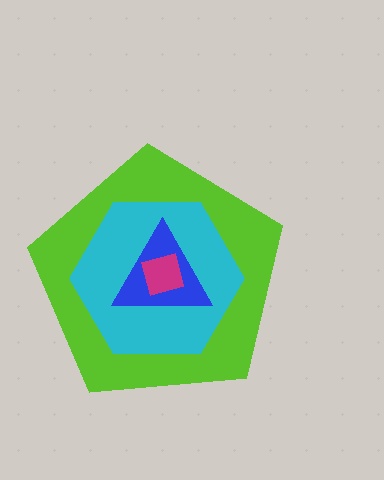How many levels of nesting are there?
4.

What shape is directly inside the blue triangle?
The magenta square.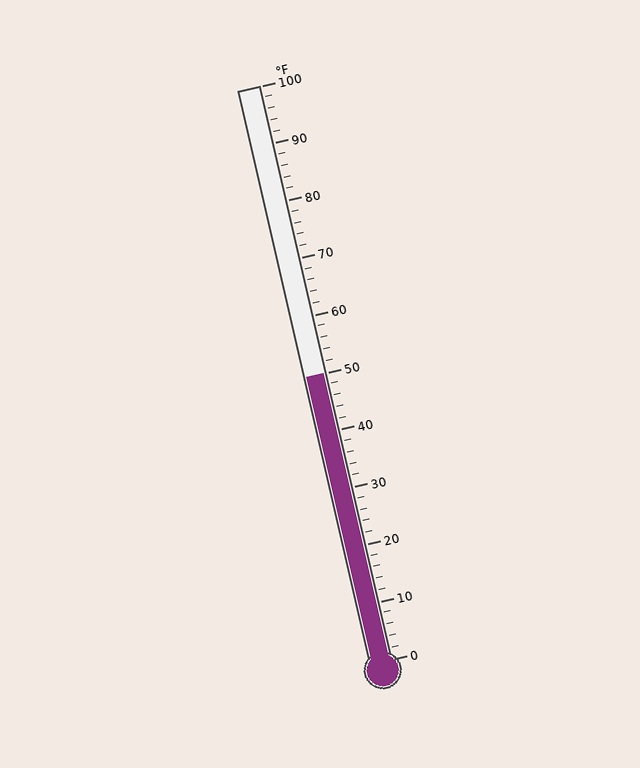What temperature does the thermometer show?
The thermometer shows approximately 50°F.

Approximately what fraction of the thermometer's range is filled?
The thermometer is filled to approximately 50% of its range.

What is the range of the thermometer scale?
The thermometer scale ranges from 0°F to 100°F.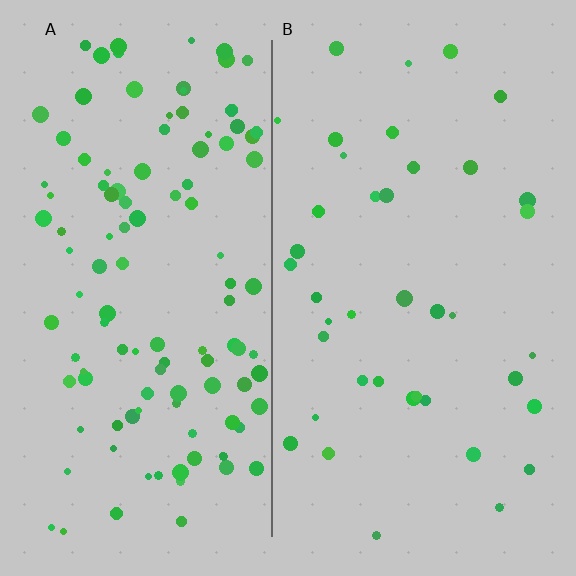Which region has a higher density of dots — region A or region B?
A (the left).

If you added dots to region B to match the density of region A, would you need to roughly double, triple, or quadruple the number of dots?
Approximately triple.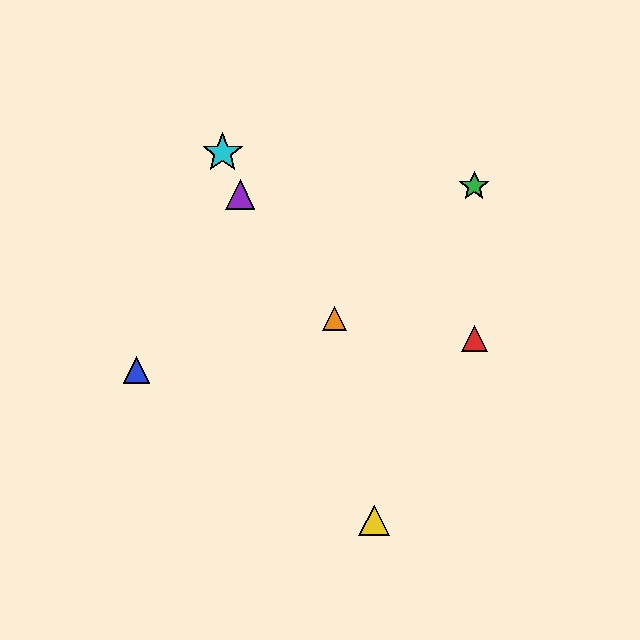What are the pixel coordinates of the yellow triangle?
The yellow triangle is at (374, 520).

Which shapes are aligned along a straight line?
The yellow triangle, the purple triangle, the cyan star are aligned along a straight line.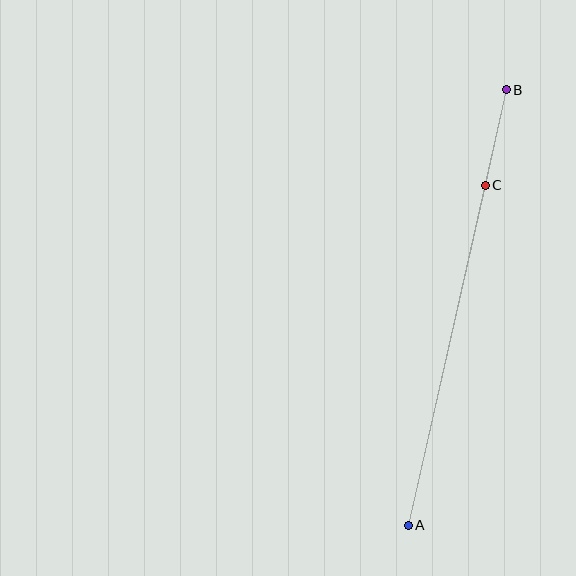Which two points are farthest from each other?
Points A and B are farthest from each other.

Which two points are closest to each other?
Points B and C are closest to each other.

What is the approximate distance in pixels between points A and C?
The distance between A and C is approximately 349 pixels.